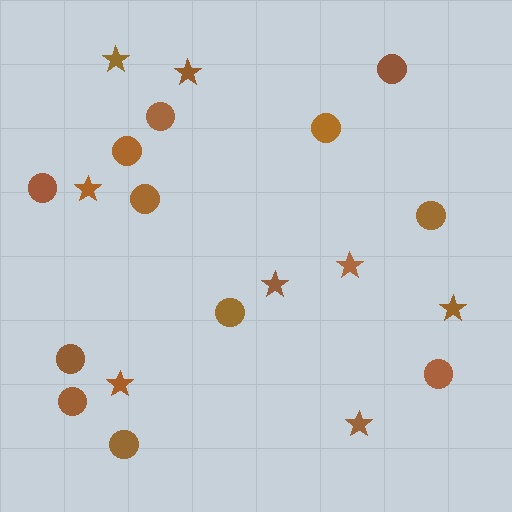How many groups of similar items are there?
There are 2 groups: one group of stars (8) and one group of circles (12).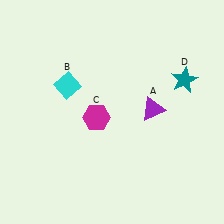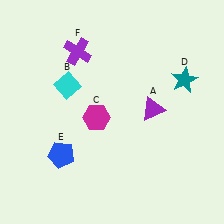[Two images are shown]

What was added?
A blue pentagon (E), a purple cross (F) were added in Image 2.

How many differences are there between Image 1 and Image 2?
There are 2 differences between the two images.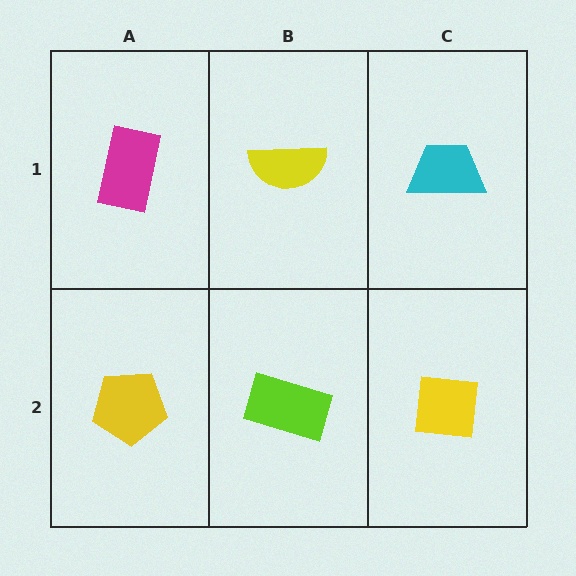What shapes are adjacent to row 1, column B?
A lime rectangle (row 2, column B), a magenta rectangle (row 1, column A), a cyan trapezoid (row 1, column C).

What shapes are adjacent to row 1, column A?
A yellow pentagon (row 2, column A), a yellow semicircle (row 1, column B).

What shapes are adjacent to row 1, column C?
A yellow square (row 2, column C), a yellow semicircle (row 1, column B).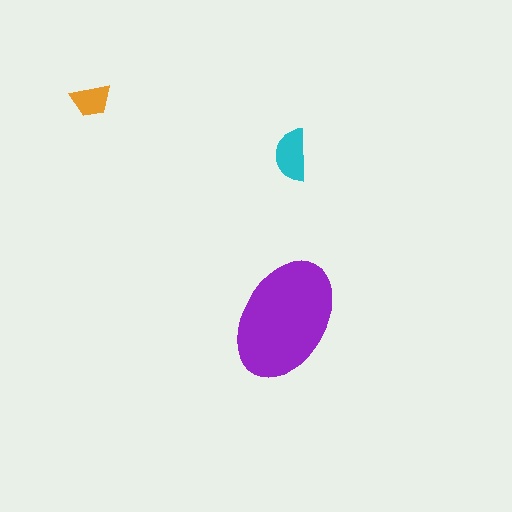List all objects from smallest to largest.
The orange trapezoid, the cyan semicircle, the purple ellipse.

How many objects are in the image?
There are 3 objects in the image.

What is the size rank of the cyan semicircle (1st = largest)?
2nd.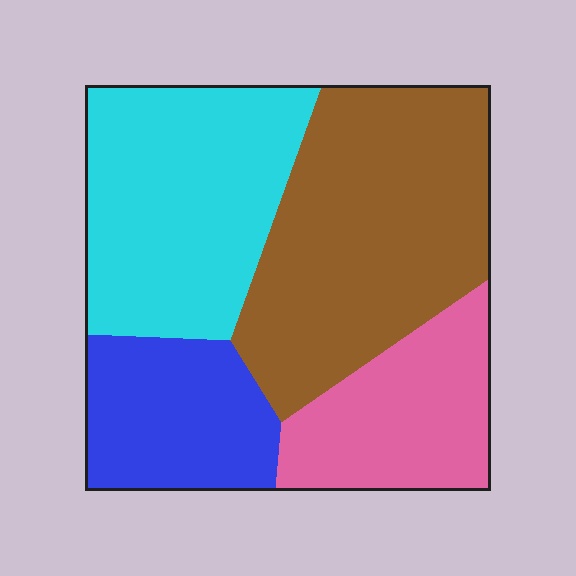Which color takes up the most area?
Brown, at roughly 35%.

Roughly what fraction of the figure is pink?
Pink covers around 20% of the figure.